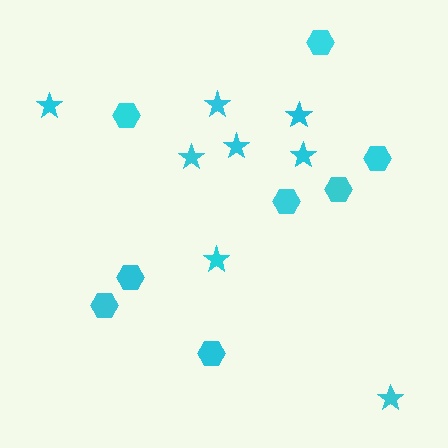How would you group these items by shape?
There are 2 groups: one group of hexagons (8) and one group of stars (8).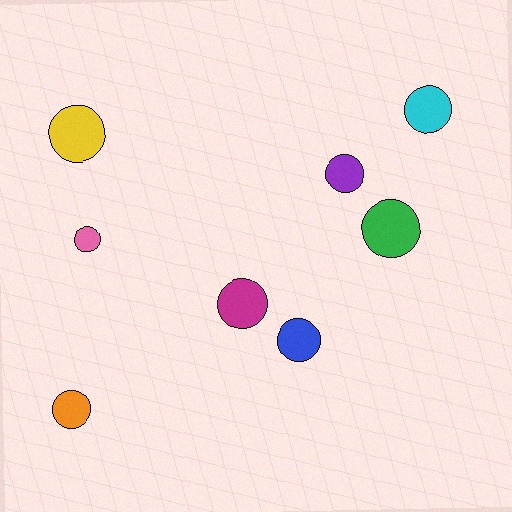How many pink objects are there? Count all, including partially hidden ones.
There is 1 pink object.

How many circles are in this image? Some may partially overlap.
There are 8 circles.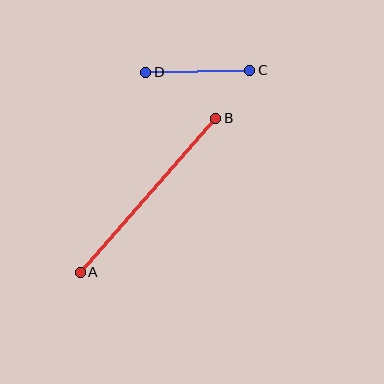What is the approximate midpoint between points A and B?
The midpoint is at approximately (148, 195) pixels.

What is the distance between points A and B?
The distance is approximately 205 pixels.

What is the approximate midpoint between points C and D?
The midpoint is at approximately (198, 71) pixels.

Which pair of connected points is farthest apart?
Points A and B are farthest apart.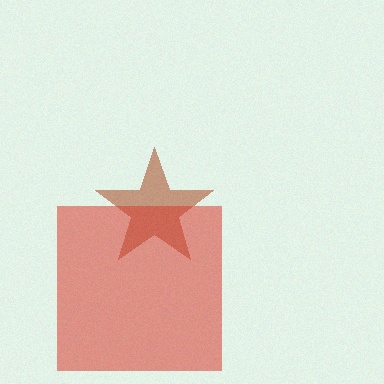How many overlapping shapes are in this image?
There are 2 overlapping shapes in the image.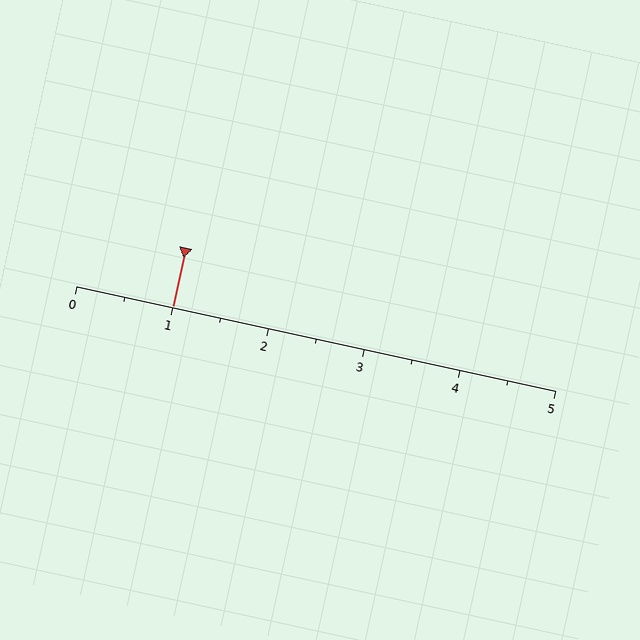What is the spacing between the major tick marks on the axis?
The major ticks are spaced 1 apart.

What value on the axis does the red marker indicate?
The marker indicates approximately 1.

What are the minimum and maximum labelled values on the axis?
The axis runs from 0 to 5.